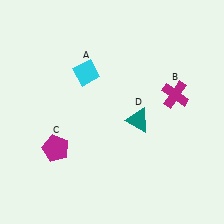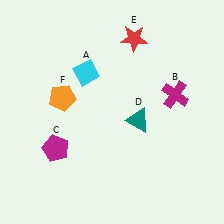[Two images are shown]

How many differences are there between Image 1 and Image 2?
There are 2 differences between the two images.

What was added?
A red star (E), an orange pentagon (F) were added in Image 2.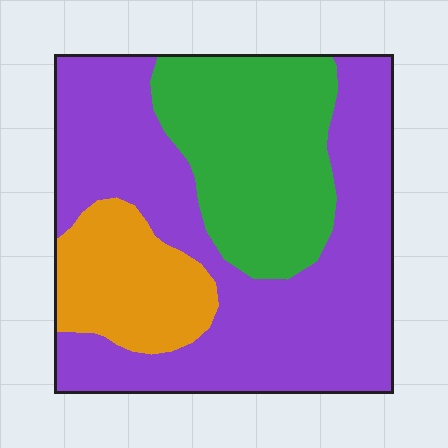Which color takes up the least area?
Orange, at roughly 15%.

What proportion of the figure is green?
Green takes up about one quarter (1/4) of the figure.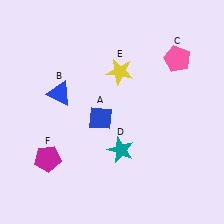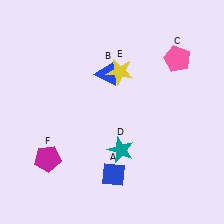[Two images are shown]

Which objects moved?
The objects that moved are: the blue diamond (A), the blue triangle (B).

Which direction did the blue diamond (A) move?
The blue diamond (A) moved down.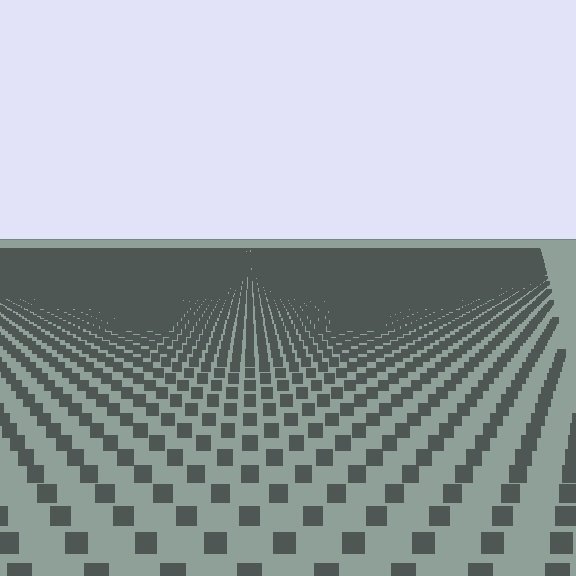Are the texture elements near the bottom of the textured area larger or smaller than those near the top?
Larger. Near the bottom, elements are closer to the viewer and appear at a bigger on-screen size.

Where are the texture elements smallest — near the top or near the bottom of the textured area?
Near the top.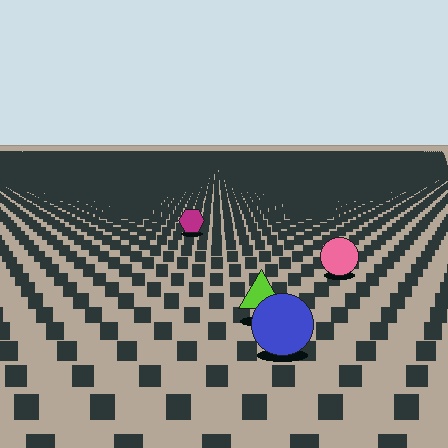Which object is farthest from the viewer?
The magenta hexagon is farthest from the viewer. It appears smaller and the ground texture around it is denser.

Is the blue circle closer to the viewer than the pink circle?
Yes. The blue circle is closer — you can tell from the texture gradient: the ground texture is coarser near it.